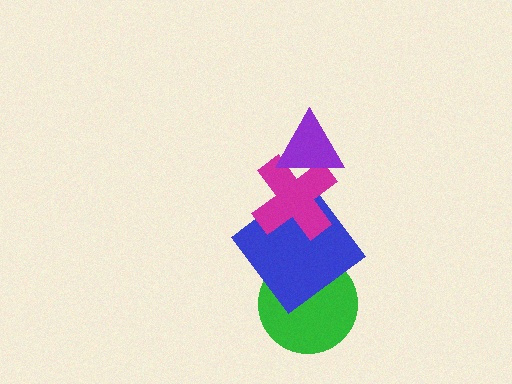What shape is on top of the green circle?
The blue diamond is on top of the green circle.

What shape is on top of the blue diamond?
The magenta cross is on top of the blue diamond.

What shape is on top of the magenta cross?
The purple triangle is on top of the magenta cross.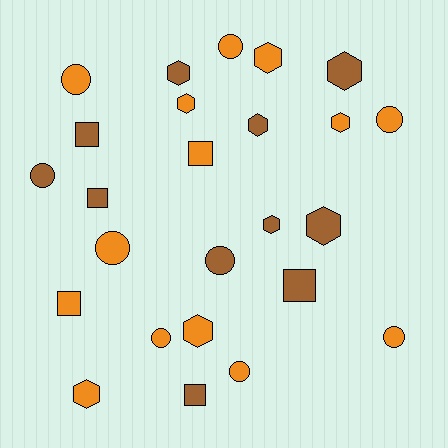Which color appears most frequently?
Orange, with 14 objects.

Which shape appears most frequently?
Hexagon, with 10 objects.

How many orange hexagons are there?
There are 5 orange hexagons.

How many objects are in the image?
There are 25 objects.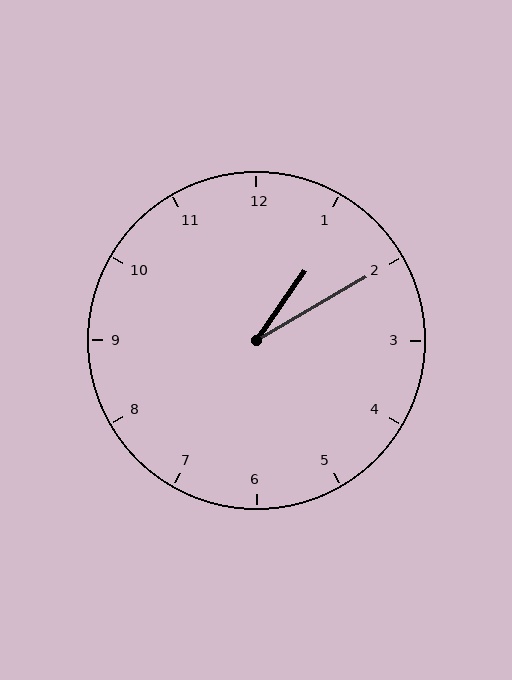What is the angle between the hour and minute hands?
Approximately 25 degrees.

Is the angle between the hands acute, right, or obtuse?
It is acute.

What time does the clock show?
1:10.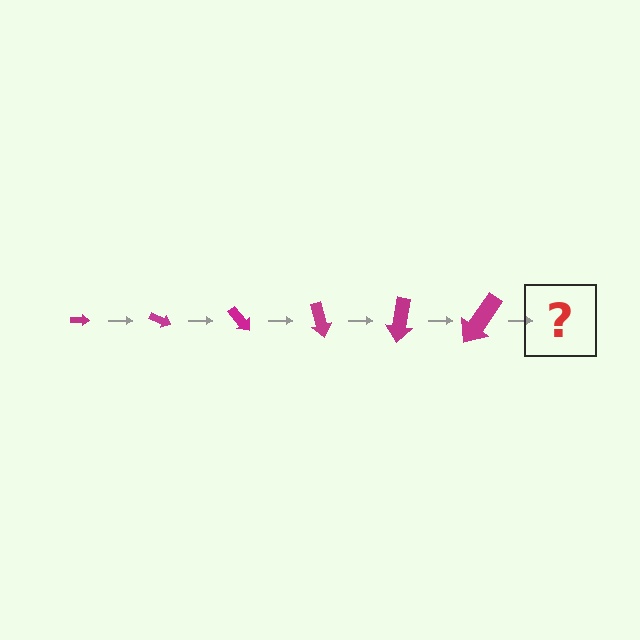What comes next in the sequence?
The next element should be an arrow, larger than the previous one and rotated 150 degrees from the start.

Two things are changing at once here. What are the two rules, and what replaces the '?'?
The two rules are that the arrow grows larger each step and it rotates 25 degrees each step. The '?' should be an arrow, larger than the previous one and rotated 150 degrees from the start.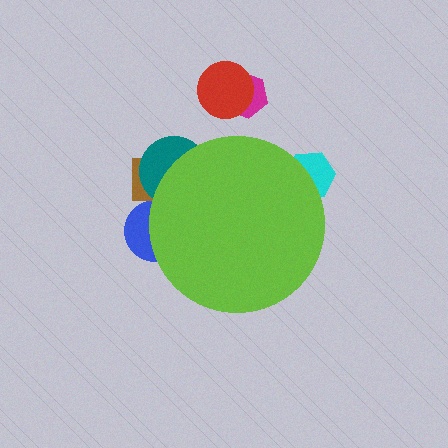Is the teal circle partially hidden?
Yes, the teal circle is partially hidden behind the lime circle.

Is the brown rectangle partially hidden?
Yes, the brown rectangle is partially hidden behind the lime circle.